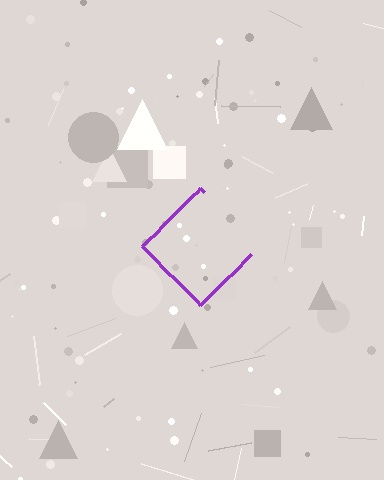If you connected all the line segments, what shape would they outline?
They would outline a diamond.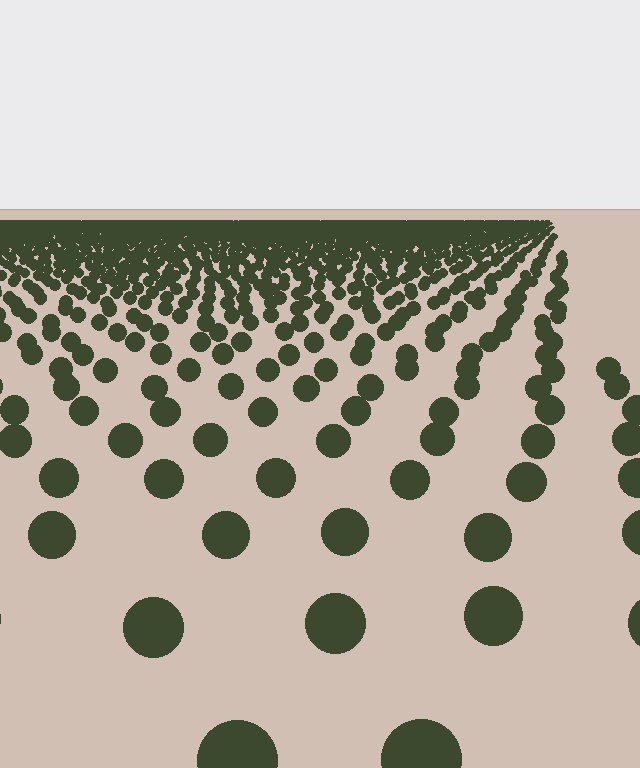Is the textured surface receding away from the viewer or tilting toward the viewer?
The surface is receding away from the viewer. Texture elements get smaller and denser toward the top.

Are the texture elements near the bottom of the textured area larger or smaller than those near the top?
Larger. Near the bottom, elements are closer to the viewer and appear at a bigger on-screen size.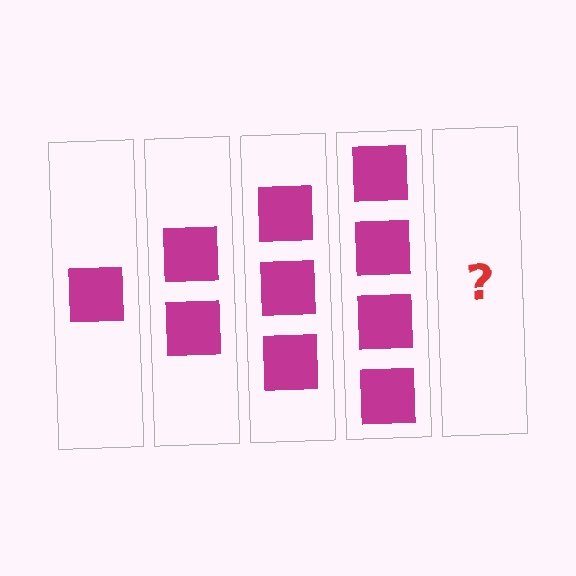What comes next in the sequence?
The next element should be 5 squares.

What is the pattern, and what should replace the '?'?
The pattern is that each step adds one more square. The '?' should be 5 squares.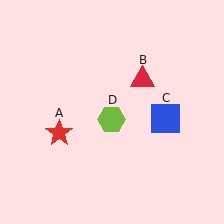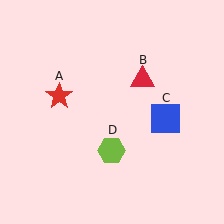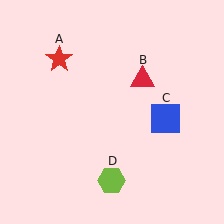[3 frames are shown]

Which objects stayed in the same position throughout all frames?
Red triangle (object B) and blue square (object C) remained stationary.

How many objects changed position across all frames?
2 objects changed position: red star (object A), lime hexagon (object D).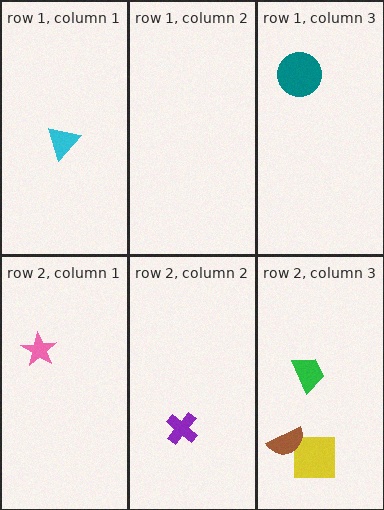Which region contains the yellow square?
The row 2, column 3 region.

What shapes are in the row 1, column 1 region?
The cyan triangle.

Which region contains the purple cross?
The row 2, column 2 region.